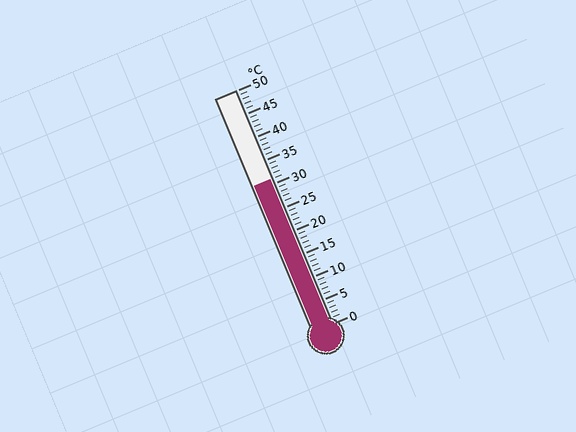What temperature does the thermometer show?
The thermometer shows approximately 31°C.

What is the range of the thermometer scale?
The thermometer scale ranges from 0°C to 50°C.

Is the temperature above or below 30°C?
The temperature is above 30°C.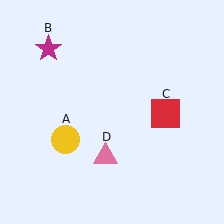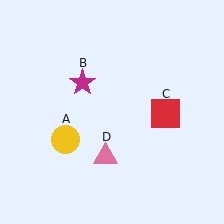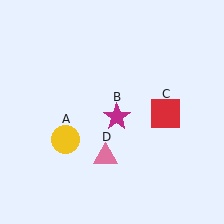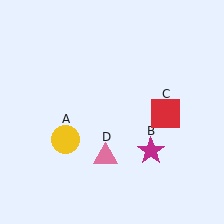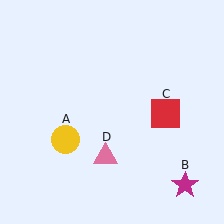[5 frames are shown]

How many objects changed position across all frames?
1 object changed position: magenta star (object B).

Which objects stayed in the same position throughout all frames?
Yellow circle (object A) and red square (object C) and pink triangle (object D) remained stationary.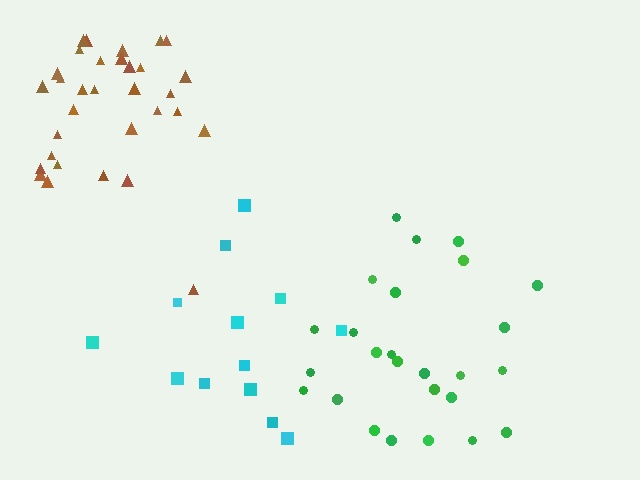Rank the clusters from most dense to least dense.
brown, green, cyan.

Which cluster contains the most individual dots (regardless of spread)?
Brown (32).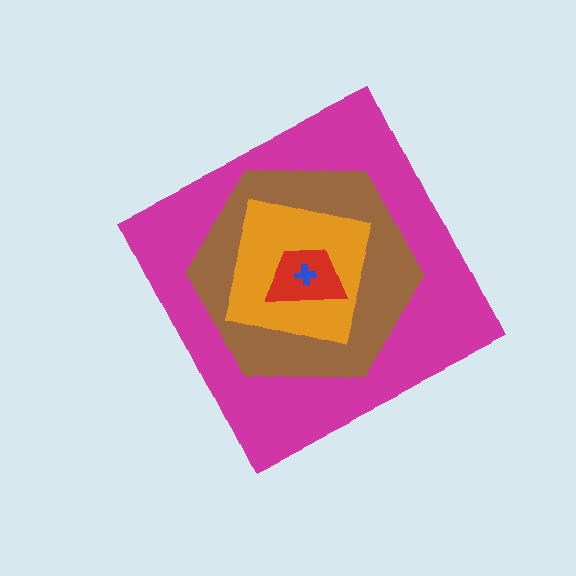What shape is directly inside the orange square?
The red trapezoid.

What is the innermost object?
The blue cross.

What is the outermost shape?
The magenta diamond.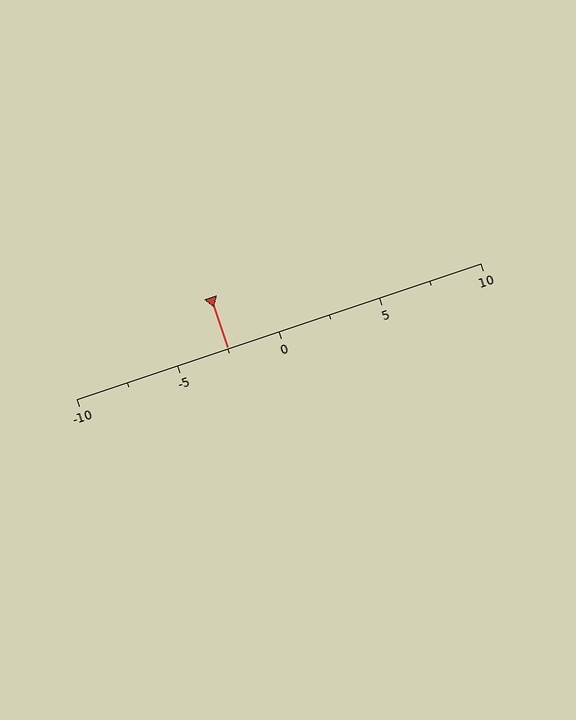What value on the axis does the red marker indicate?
The marker indicates approximately -2.5.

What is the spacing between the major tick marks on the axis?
The major ticks are spaced 5 apart.